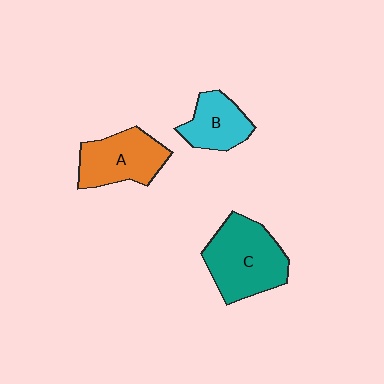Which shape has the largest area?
Shape C (teal).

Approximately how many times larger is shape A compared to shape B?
Approximately 1.3 times.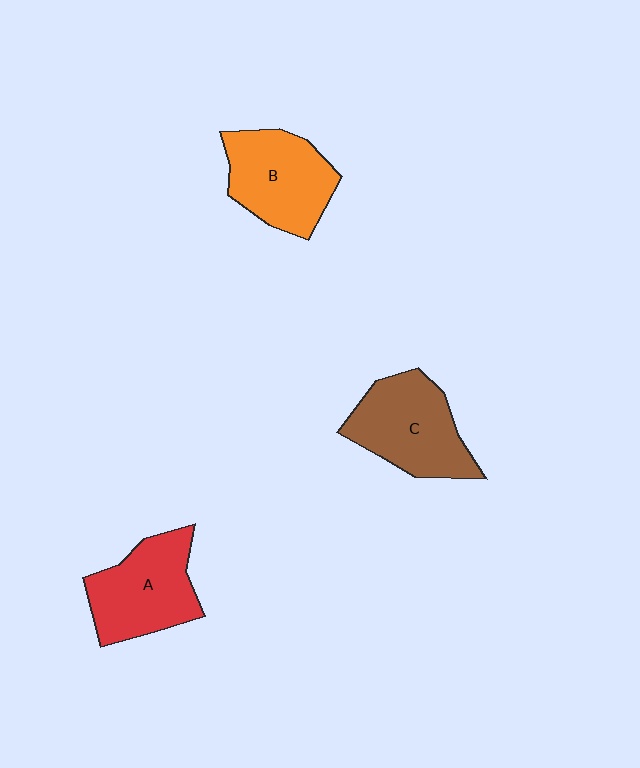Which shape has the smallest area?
Shape B (orange).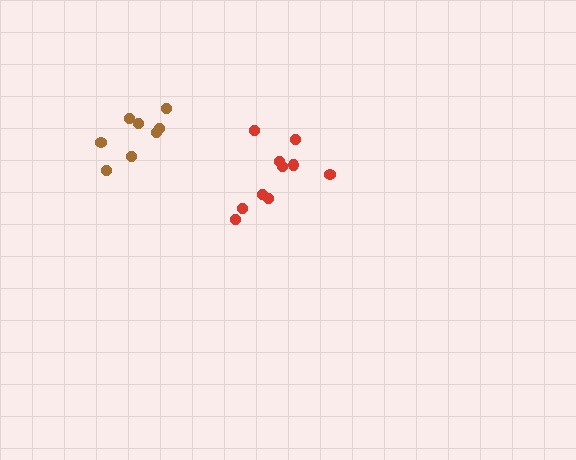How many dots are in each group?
Group 1: 8 dots, Group 2: 10 dots (18 total).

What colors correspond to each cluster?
The clusters are colored: brown, red.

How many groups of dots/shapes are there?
There are 2 groups.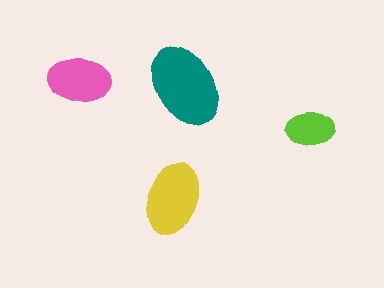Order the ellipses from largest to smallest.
the teal one, the yellow one, the pink one, the lime one.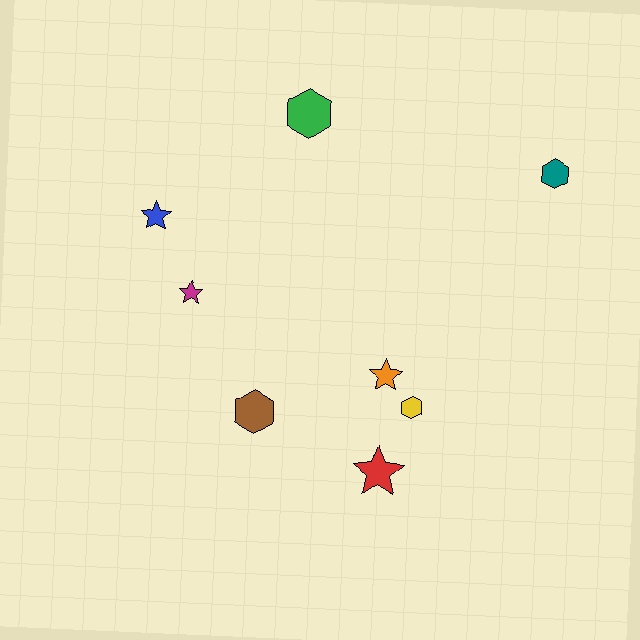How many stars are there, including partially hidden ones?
There are 4 stars.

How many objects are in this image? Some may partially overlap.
There are 8 objects.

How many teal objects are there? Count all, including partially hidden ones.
There is 1 teal object.